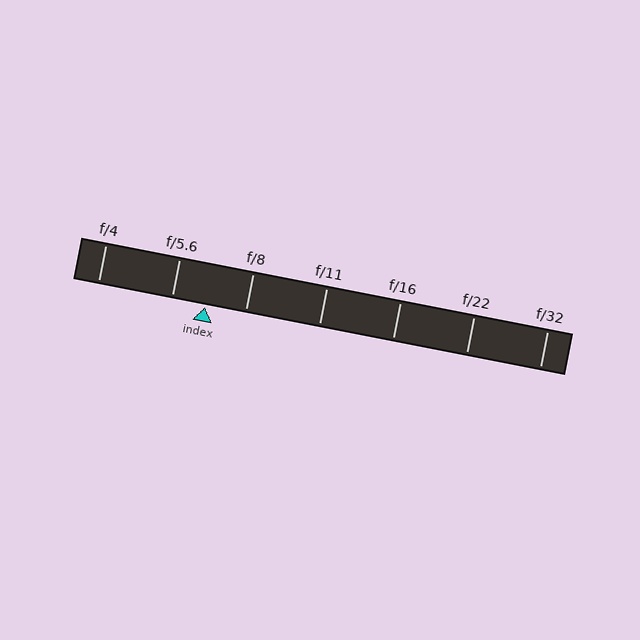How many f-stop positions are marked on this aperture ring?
There are 7 f-stop positions marked.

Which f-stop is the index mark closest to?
The index mark is closest to f/5.6.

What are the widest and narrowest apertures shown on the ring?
The widest aperture shown is f/4 and the narrowest is f/32.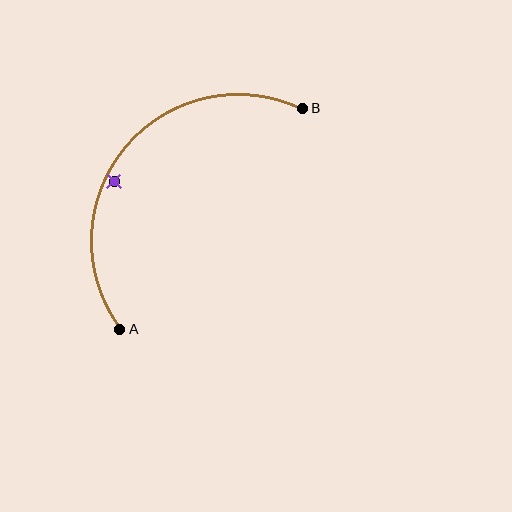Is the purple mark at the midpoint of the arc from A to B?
No — the purple mark does not lie on the arc at all. It sits slightly inside the curve.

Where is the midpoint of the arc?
The arc midpoint is the point on the curve farthest from the straight line joining A and B. It sits above and to the left of that line.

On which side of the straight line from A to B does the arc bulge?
The arc bulges above and to the left of the straight line connecting A and B.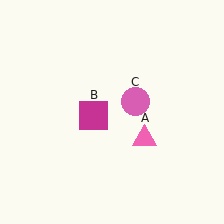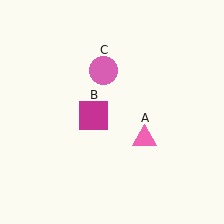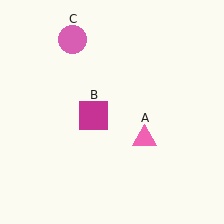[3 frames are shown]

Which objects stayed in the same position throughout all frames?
Pink triangle (object A) and magenta square (object B) remained stationary.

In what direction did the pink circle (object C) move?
The pink circle (object C) moved up and to the left.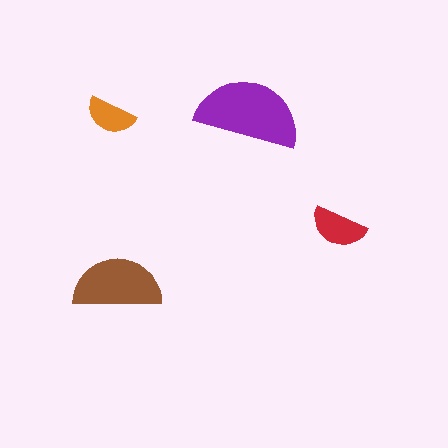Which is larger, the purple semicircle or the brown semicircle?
The purple one.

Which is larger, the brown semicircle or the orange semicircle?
The brown one.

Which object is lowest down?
The brown semicircle is bottommost.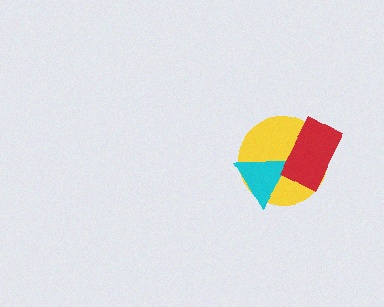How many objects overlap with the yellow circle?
2 objects overlap with the yellow circle.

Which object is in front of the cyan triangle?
The red rectangle is in front of the cyan triangle.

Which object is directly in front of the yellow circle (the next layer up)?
The cyan triangle is directly in front of the yellow circle.